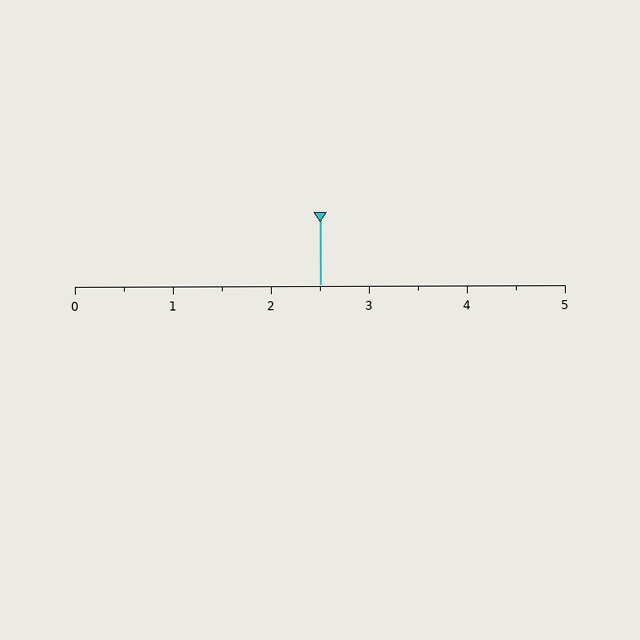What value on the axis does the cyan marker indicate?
The marker indicates approximately 2.5.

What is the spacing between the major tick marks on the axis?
The major ticks are spaced 1 apart.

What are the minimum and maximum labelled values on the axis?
The axis runs from 0 to 5.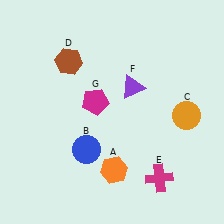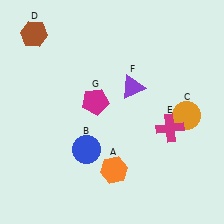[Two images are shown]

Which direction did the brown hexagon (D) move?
The brown hexagon (D) moved left.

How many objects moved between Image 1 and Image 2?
2 objects moved between the two images.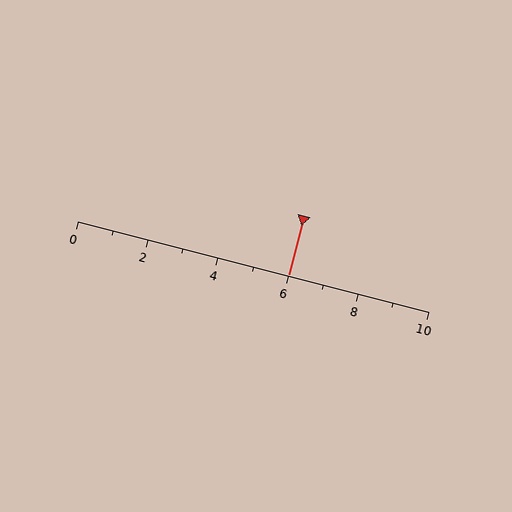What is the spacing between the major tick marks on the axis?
The major ticks are spaced 2 apart.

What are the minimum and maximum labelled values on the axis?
The axis runs from 0 to 10.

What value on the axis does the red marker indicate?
The marker indicates approximately 6.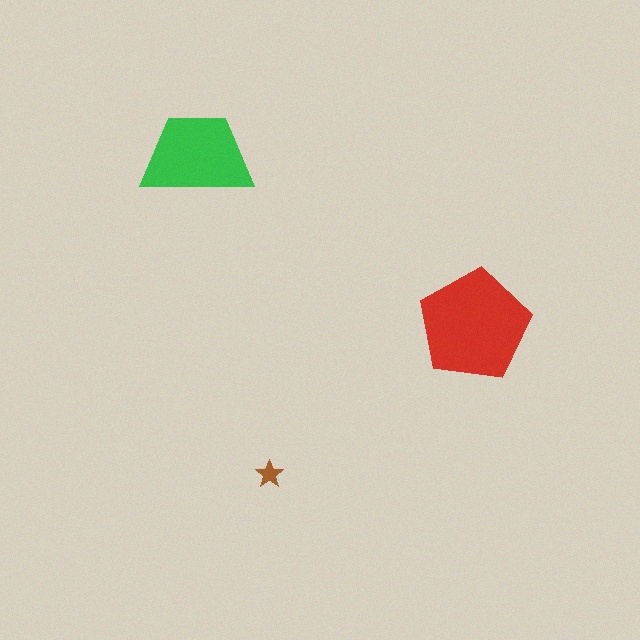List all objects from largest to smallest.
The red pentagon, the green trapezoid, the brown star.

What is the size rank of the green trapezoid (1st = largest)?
2nd.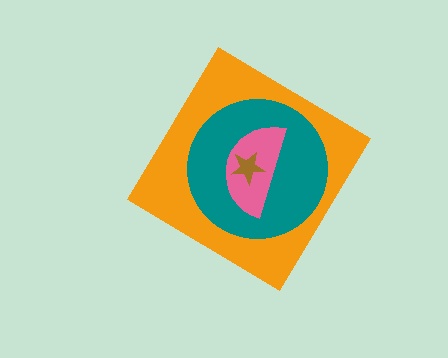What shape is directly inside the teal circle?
The pink semicircle.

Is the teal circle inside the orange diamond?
Yes.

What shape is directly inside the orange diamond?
The teal circle.